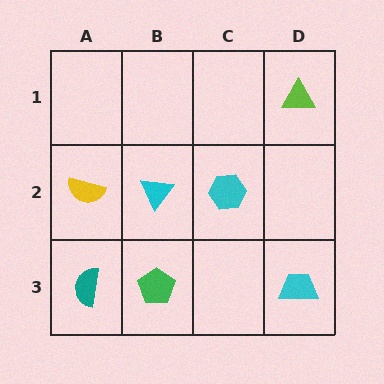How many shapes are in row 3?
3 shapes.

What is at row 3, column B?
A green pentagon.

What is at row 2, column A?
A yellow semicircle.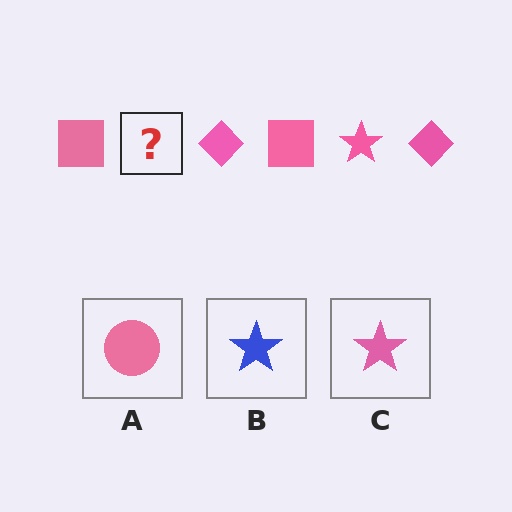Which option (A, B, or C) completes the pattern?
C.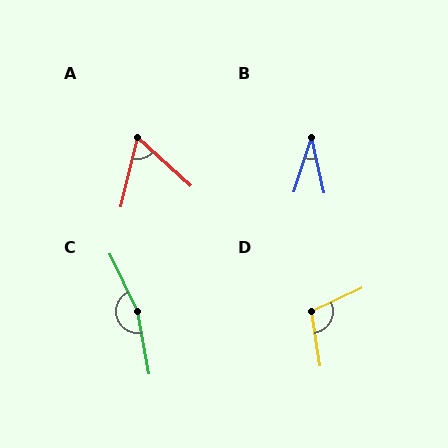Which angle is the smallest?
B, at approximately 31 degrees.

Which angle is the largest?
C, at approximately 165 degrees.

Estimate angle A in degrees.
Approximately 61 degrees.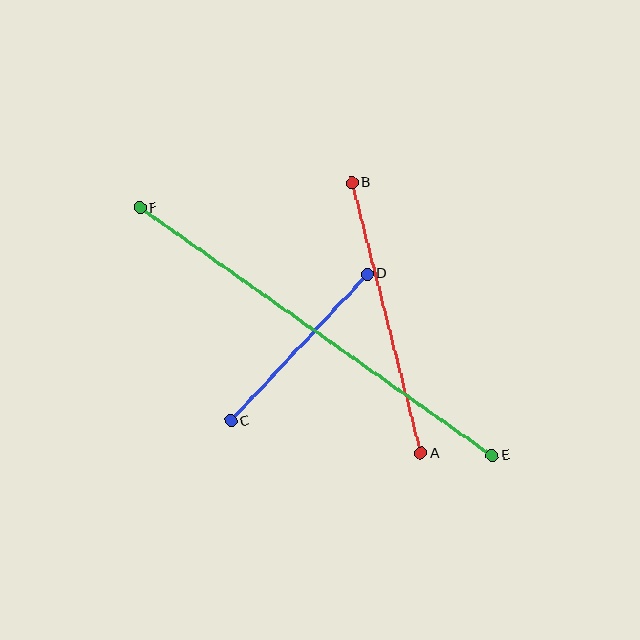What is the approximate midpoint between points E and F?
The midpoint is at approximately (316, 332) pixels.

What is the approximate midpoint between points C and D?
The midpoint is at approximately (299, 348) pixels.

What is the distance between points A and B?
The distance is approximately 279 pixels.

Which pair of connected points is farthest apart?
Points E and F are farthest apart.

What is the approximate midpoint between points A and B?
The midpoint is at approximately (387, 318) pixels.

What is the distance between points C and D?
The distance is approximately 201 pixels.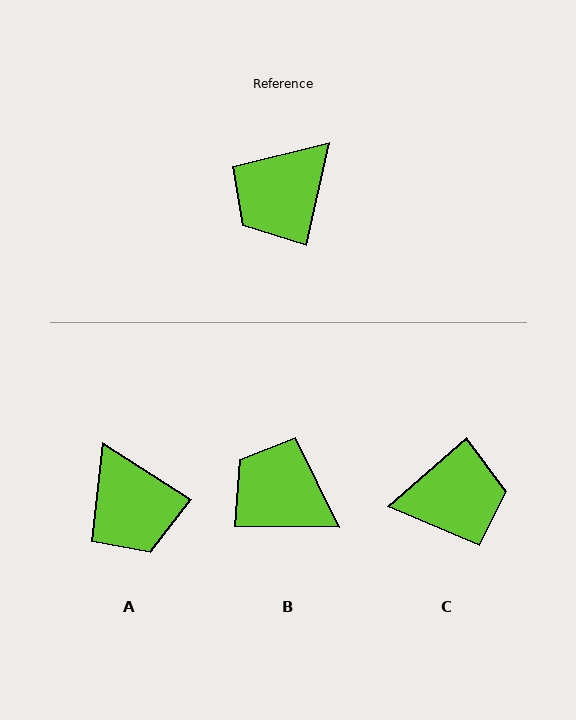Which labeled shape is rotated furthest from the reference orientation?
C, about 144 degrees away.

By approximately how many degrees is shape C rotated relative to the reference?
Approximately 144 degrees counter-clockwise.